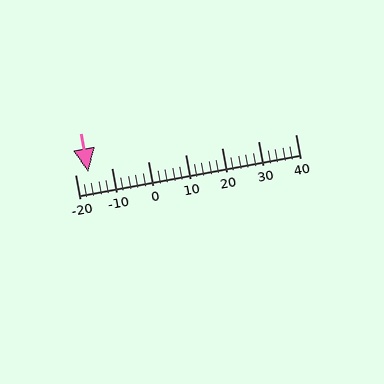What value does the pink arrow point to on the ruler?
The pink arrow points to approximately -16.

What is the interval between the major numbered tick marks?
The major tick marks are spaced 10 units apart.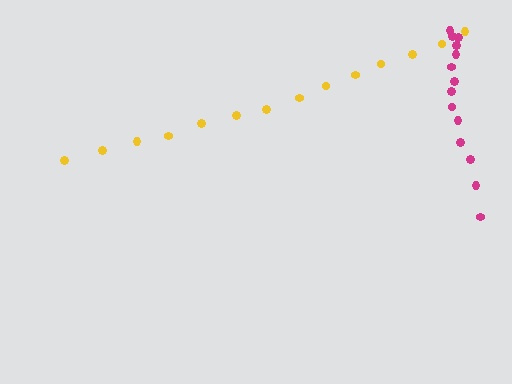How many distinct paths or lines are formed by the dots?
There are 2 distinct paths.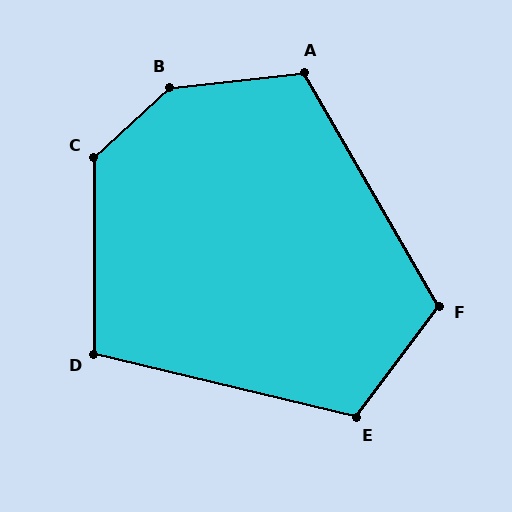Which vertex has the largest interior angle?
B, at approximately 143 degrees.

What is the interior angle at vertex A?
Approximately 114 degrees (obtuse).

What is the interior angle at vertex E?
Approximately 113 degrees (obtuse).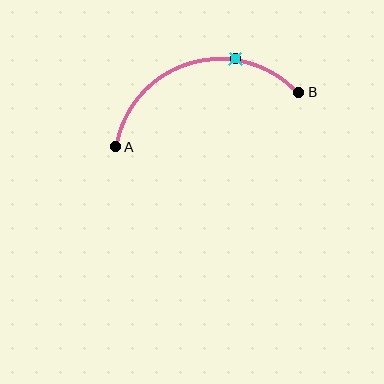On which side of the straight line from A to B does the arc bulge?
The arc bulges above the straight line connecting A and B.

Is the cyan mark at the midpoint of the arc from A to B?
No. The cyan mark lies on the arc but is closer to endpoint B. The arc midpoint would be at the point on the curve equidistant along the arc from both A and B.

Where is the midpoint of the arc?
The arc midpoint is the point on the curve farthest from the straight line joining A and B. It sits above that line.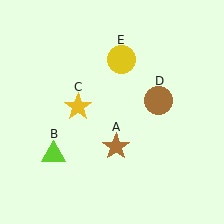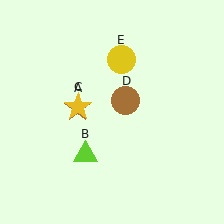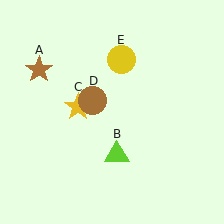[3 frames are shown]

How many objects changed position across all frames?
3 objects changed position: brown star (object A), lime triangle (object B), brown circle (object D).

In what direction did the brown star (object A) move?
The brown star (object A) moved up and to the left.